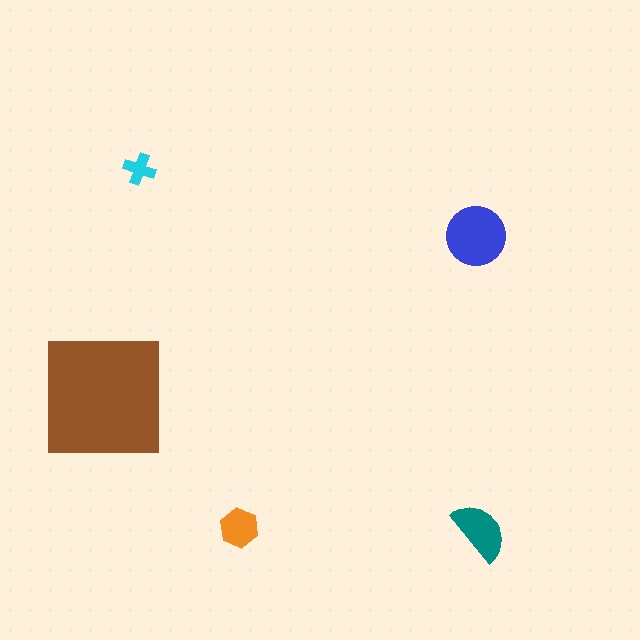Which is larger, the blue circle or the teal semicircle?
The blue circle.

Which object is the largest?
The brown square.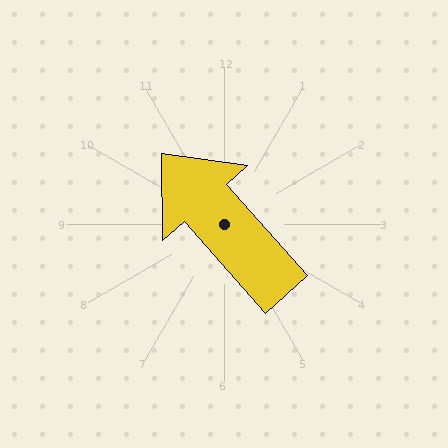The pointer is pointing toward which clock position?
Roughly 11 o'clock.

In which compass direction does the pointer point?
Northwest.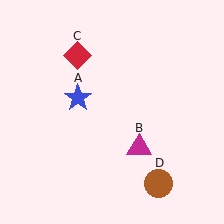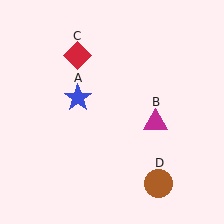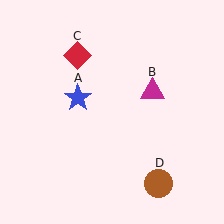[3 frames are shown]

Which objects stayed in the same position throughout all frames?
Blue star (object A) and red diamond (object C) and brown circle (object D) remained stationary.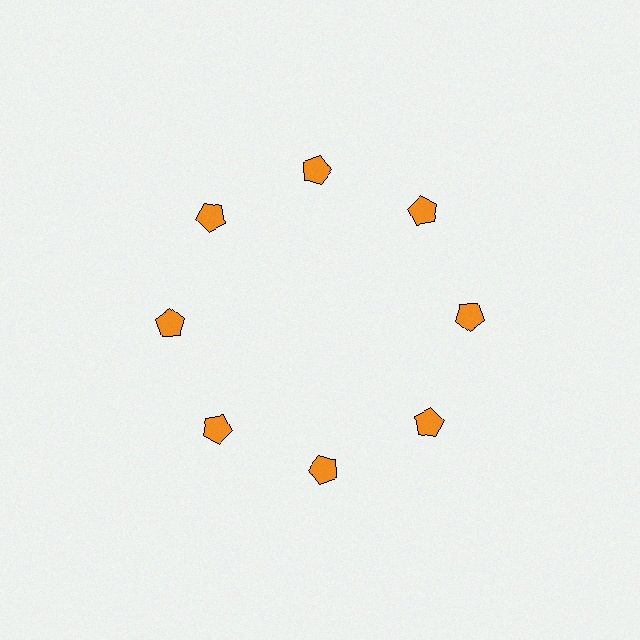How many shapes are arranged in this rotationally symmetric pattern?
There are 8 shapes, arranged in 8 groups of 1.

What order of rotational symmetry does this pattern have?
This pattern has 8-fold rotational symmetry.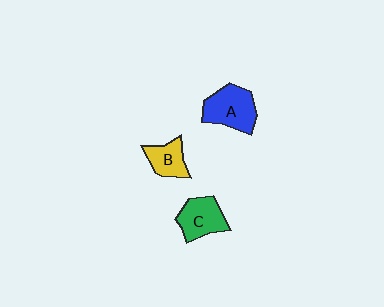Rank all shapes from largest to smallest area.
From largest to smallest: A (blue), C (green), B (yellow).